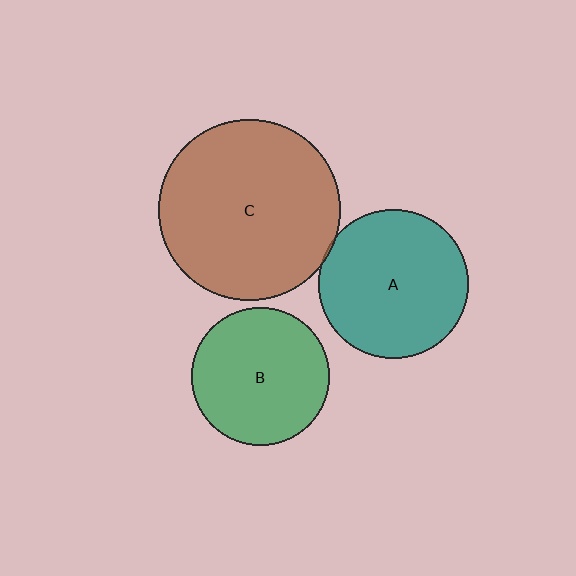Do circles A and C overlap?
Yes.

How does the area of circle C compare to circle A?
Approximately 1.5 times.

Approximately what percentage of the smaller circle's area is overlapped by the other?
Approximately 5%.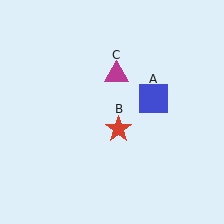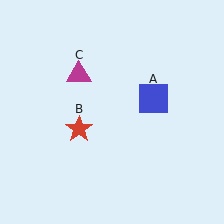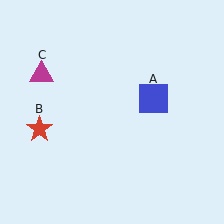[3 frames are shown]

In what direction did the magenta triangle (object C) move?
The magenta triangle (object C) moved left.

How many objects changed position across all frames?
2 objects changed position: red star (object B), magenta triangle (object C).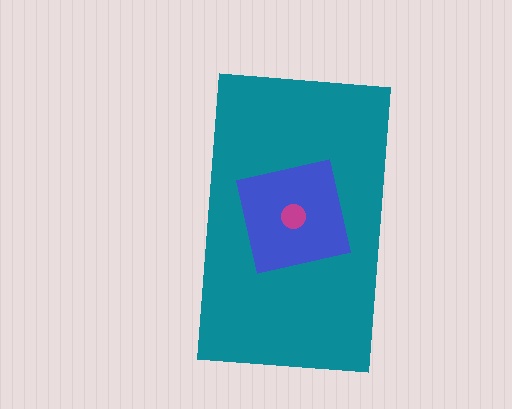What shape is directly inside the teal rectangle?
The blue square.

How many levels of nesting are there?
3.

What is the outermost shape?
The teal rectangle.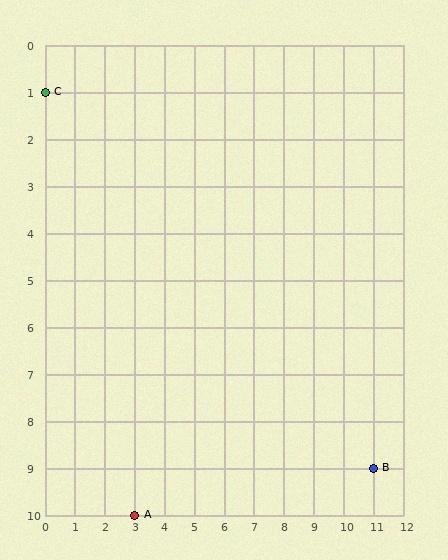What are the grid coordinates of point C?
Point C is at grid coordinates (0, 1).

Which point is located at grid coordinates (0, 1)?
Point C is at (0, 1).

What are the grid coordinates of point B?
Point B is at grid coordinates (11, 9).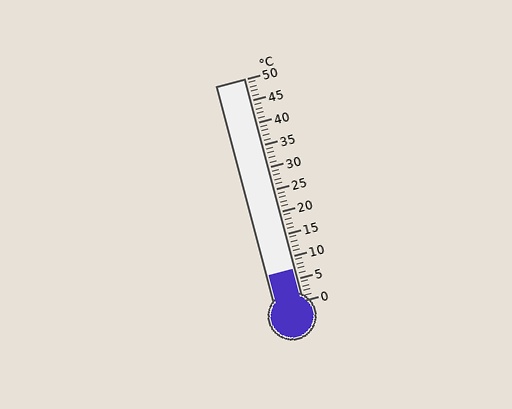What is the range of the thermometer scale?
The thermometer scale ranges from 0°C to 50°C.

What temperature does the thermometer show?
The thermometer shows approximately 7°C.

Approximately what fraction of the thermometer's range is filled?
The thermometer is filled to approximately 15% of its range.